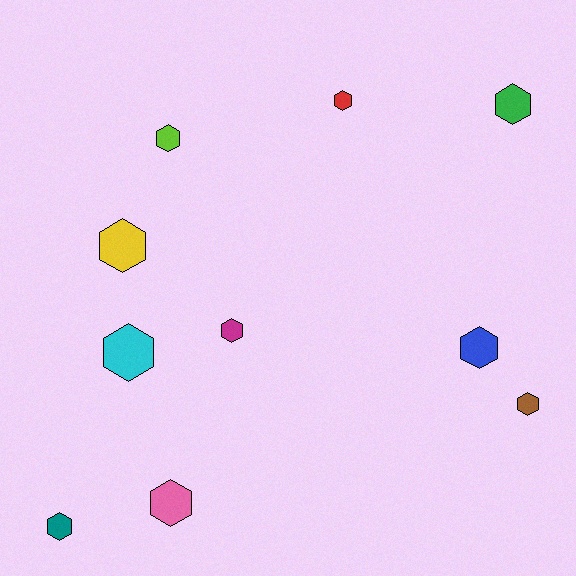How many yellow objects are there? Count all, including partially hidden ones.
There is 1 yellow object.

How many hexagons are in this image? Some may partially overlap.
There are 10 hexagons.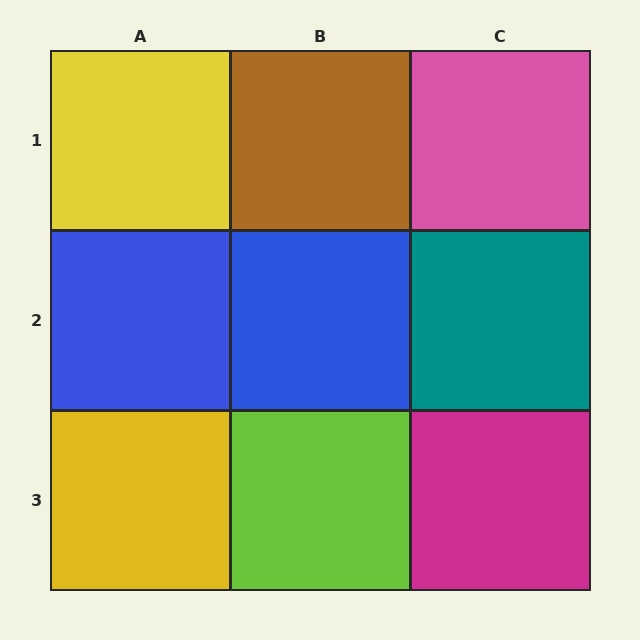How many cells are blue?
2 cells are blue.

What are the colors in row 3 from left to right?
Yellow, lime, magenta.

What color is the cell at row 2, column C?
Teal.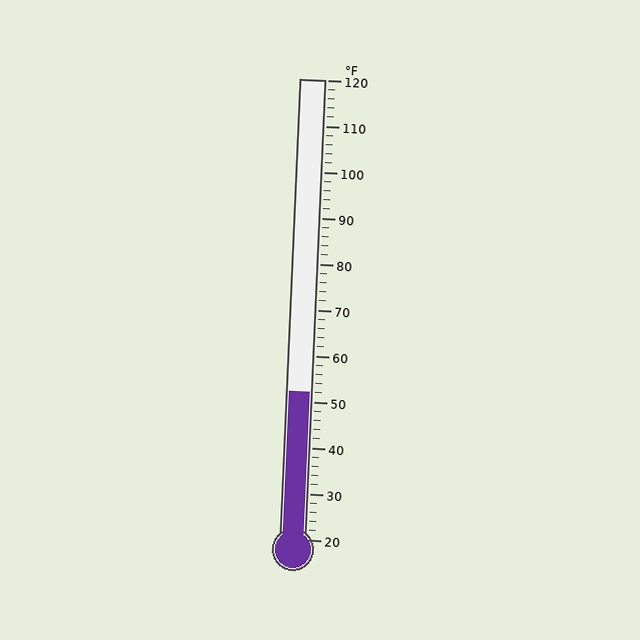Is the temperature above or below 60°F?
The temperature is below 60°F.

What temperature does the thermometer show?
The thermometer shows approximately 52°F.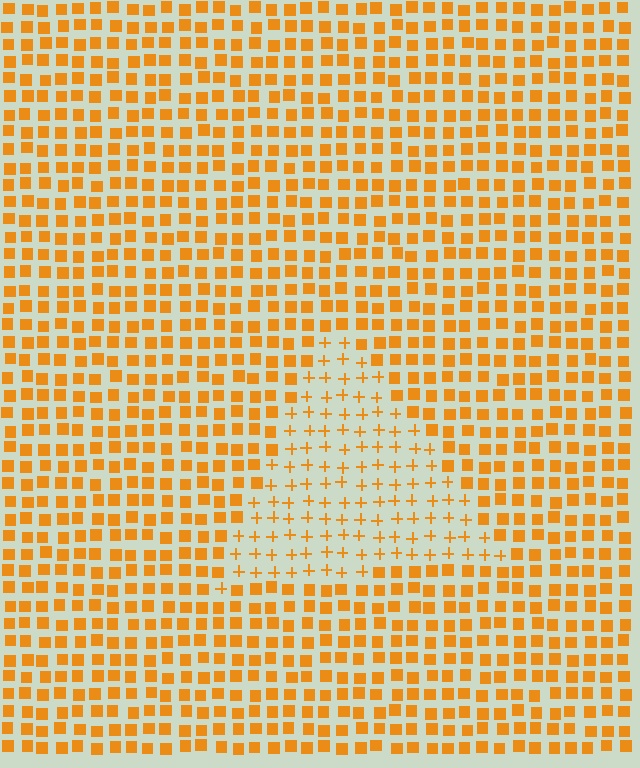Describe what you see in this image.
The image is filled with small orange elements arranged in a uniform grid. A triangle-shaped region contains plus signs, while the surrounding area contains squares. The boundary is defined purely by the change in element shape.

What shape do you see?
I see a triangle.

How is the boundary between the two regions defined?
The boundary is defined by a change in element shape: plus signs inside vs. squares outside. All elements share the same color and spacing.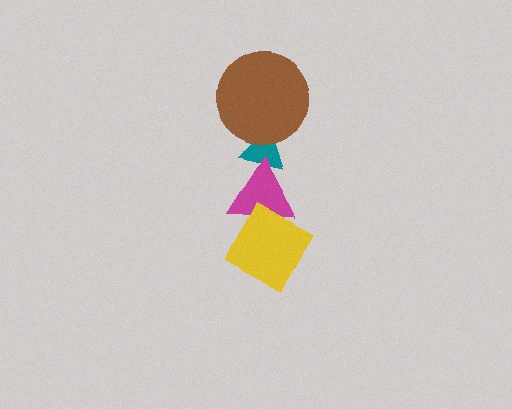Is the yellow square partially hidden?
No, no other shape covers it.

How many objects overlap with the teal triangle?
2 objects overlap with the teal triangle.